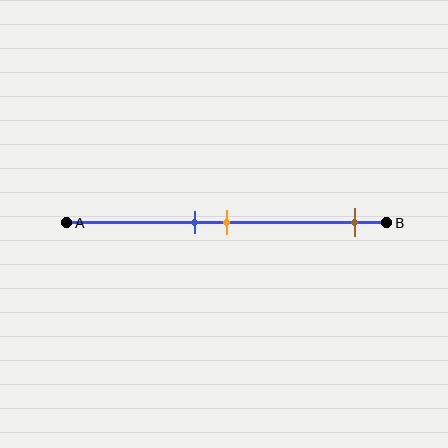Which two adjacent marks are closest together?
The blue and orange marks are the closest adjacent pair.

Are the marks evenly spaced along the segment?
No, the marks are not evenly spaced.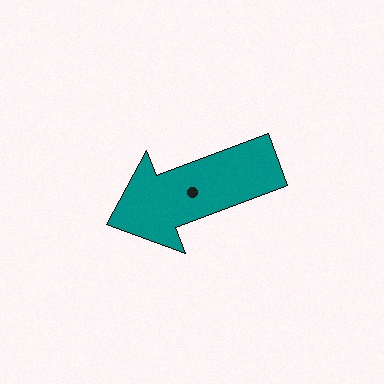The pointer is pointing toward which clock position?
Roughly 8 o'clock.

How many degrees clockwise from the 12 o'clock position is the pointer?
Approximately 249 degrees.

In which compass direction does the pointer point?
West.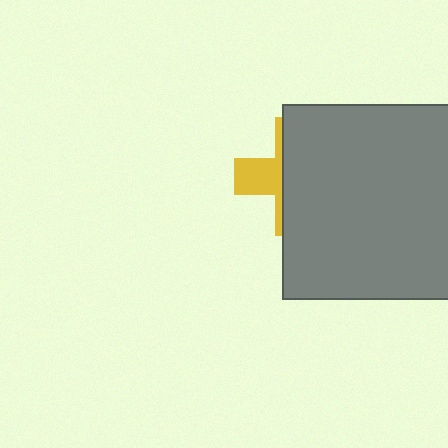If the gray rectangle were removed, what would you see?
You would see the complete yellow cross.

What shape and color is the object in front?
The object in front is a gray rectangle.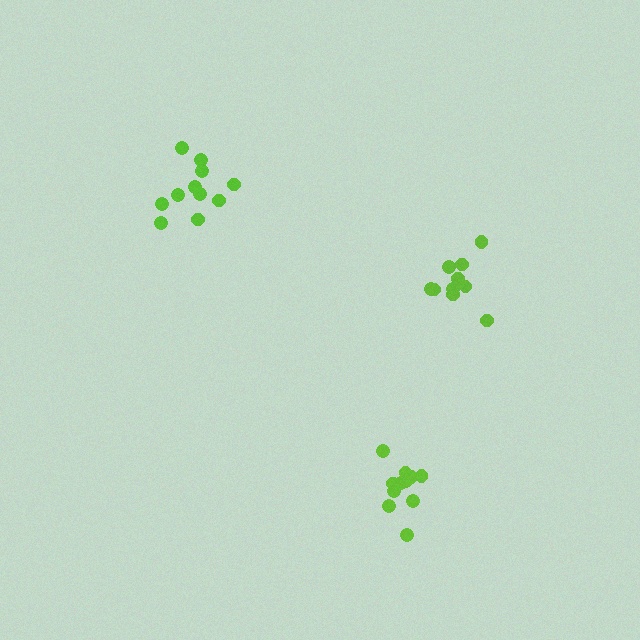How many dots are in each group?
Group 1: 10 dots, Group 2: 11 dots, Group 3: 11 dots (32 total).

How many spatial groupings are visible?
There are 3 spatial groupings.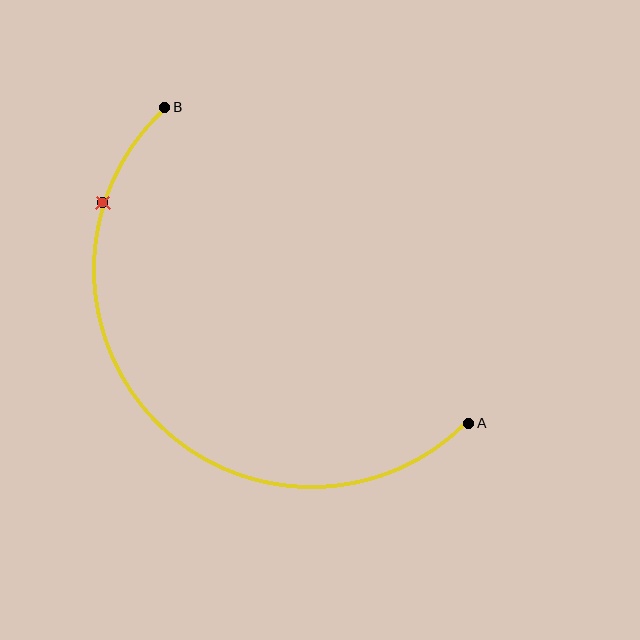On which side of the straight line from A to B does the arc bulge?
The arc bulges below and to the left of the straight line connecting A and B.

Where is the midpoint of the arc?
The arc midpoint is the point on the curve farthest from the straight line joining A and B. It sits below and to the left of that line.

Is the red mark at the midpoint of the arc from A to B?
No. The red mark lies on the arc but is closer to endpoint B. The arc midpoint would be at the point on the curve equidistant along the arc from both A and B.